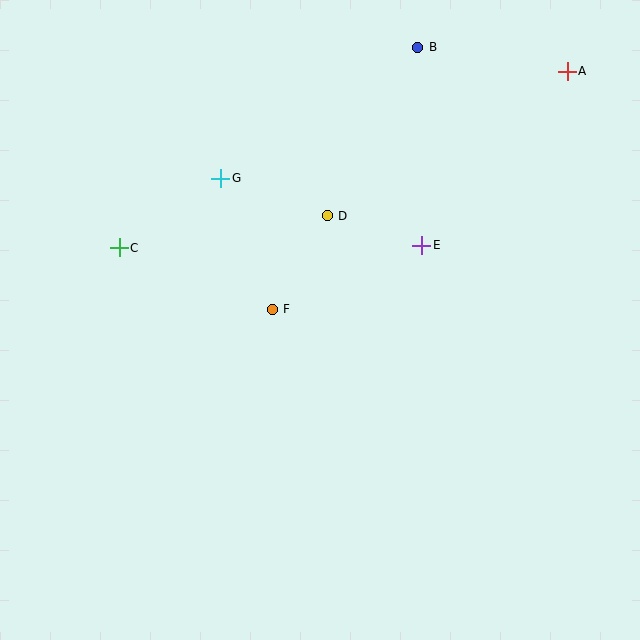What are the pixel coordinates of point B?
Point B is at (418, 47).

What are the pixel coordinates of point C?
Point C is at (119, 248).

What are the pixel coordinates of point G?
Point G is at (221, 178).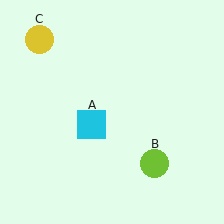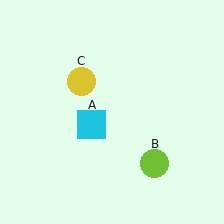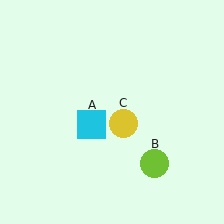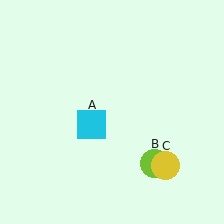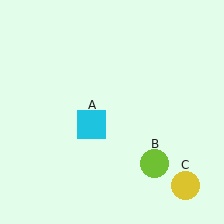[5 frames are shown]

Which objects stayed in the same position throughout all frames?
Cyan square (object A) and lime circle (object B) remained stationary.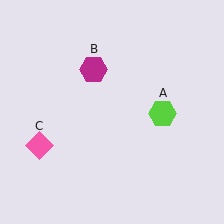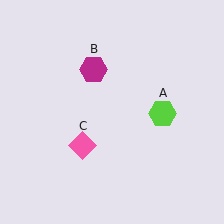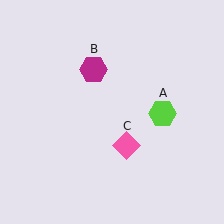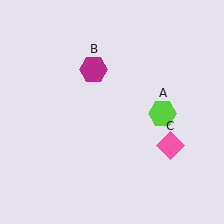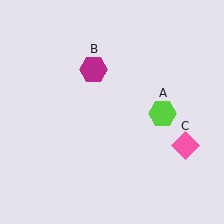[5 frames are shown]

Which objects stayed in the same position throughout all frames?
Lime hexagon (object A) and magenta hexagon (object B) remained stationary.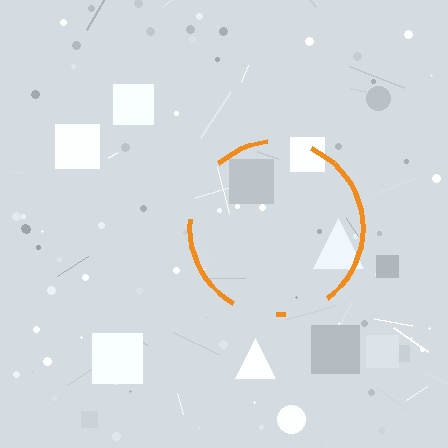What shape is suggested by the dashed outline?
The dashed outline suggests a circle.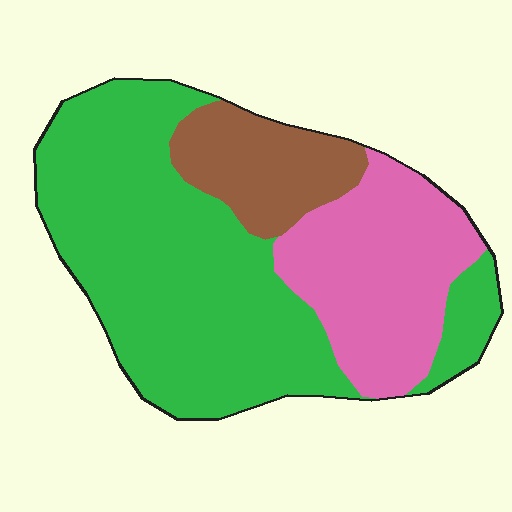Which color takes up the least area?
Brown, at roughly 15%.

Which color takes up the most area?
Green, at roughly 60%.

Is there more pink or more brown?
Pink.